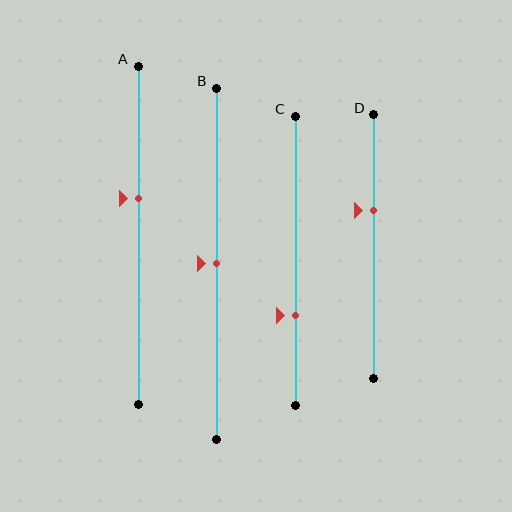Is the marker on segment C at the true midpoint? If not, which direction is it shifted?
No, the marker on segment C is shifted downward by about 19% of the segment length.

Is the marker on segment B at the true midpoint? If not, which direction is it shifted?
Yes, the marker on segment B is at the true midpoint.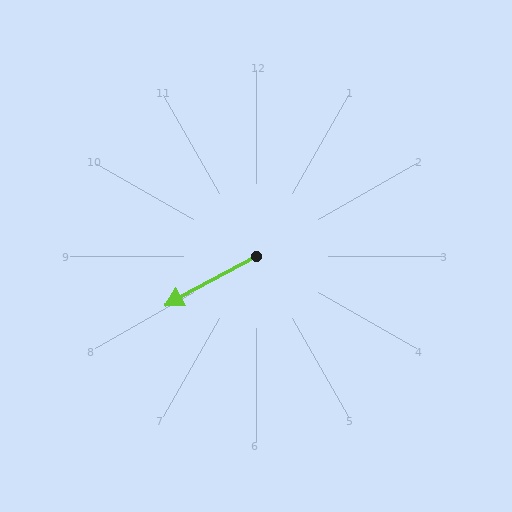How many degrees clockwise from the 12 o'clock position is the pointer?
Approximately 242 degrees.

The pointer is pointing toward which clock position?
Roughly 8 o'clock.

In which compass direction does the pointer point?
Southwest.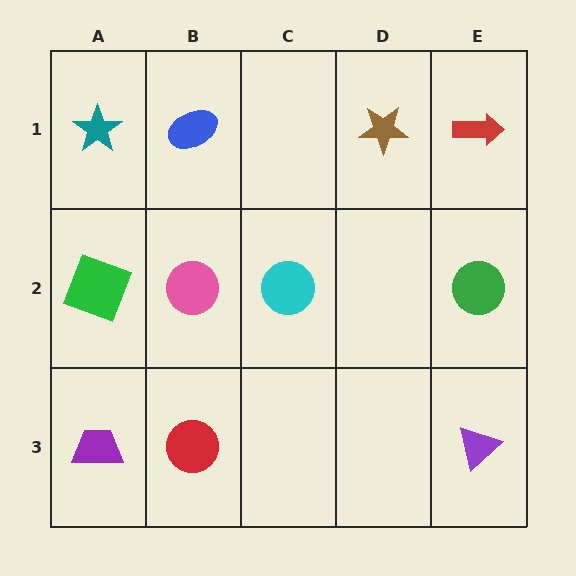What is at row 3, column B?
A red circle.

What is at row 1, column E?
A red arrow.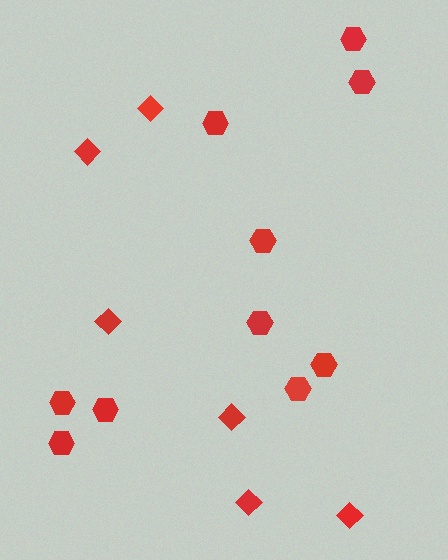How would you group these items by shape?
There are 2 groups: one group of diamonds (6) and one group of hexagons (10).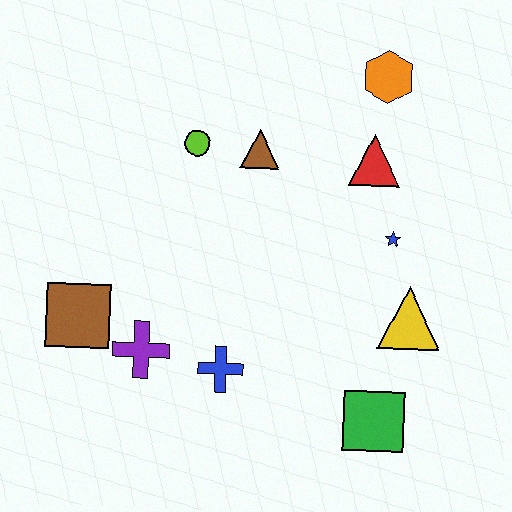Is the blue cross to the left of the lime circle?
No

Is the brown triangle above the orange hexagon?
No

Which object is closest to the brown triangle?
The lime circle is closest to the brown triangle.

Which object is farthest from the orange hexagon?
The brown square is farthest from the orange hexagon.